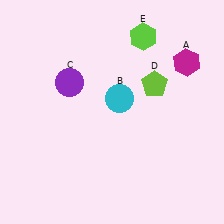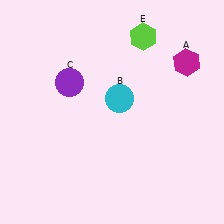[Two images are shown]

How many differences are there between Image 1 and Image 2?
There is 1 difference between the two images.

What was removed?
The lime pentagon (D) was removed in Image 2.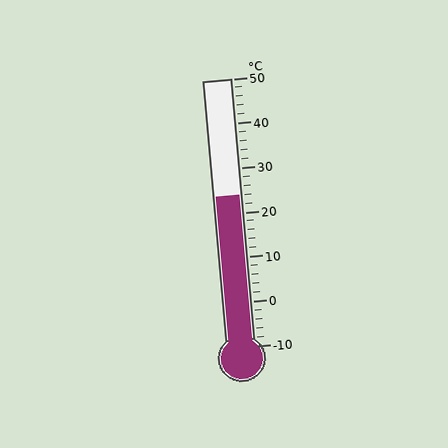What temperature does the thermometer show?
The thermometer shows approximately 24°C.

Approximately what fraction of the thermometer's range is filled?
The thermometer is filled to approximately 55% of its range.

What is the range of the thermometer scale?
The thermometer scale ranges from -10°C to 50°C.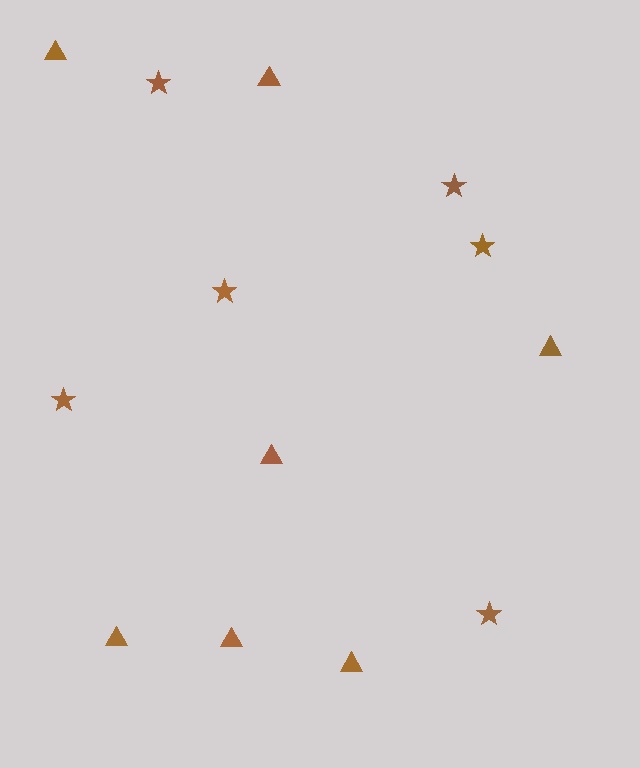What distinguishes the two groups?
There are 2 groups: one group of stars (6) and one group of triangles (7).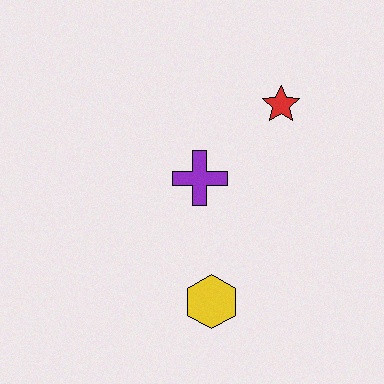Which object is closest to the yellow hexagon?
The purple cross is closest to the yellow hexagon.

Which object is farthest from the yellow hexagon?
The red star is farthest from the yellow hexagon.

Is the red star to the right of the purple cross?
Yes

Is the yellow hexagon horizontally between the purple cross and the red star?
Yes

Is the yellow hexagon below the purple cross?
Yes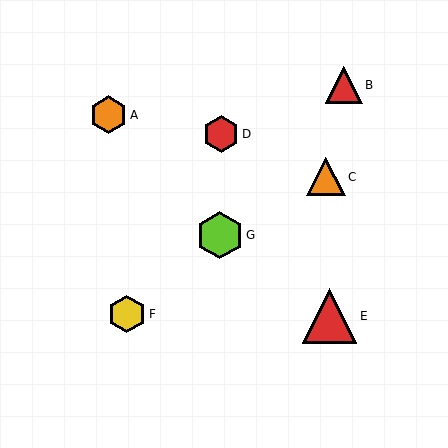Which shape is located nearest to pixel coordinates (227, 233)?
The lime hexagon (labeled G) at (220, 235) is nearest to that location.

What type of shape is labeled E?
Shape E is a red triangle.